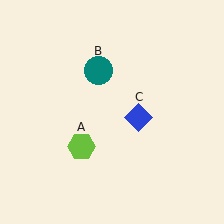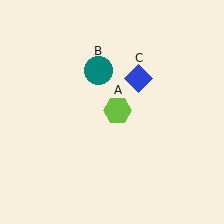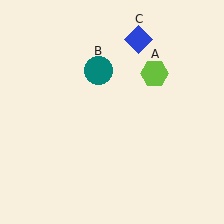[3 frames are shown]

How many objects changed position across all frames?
2 objects changed position: lime hexagon (object A), blue diamond (object C).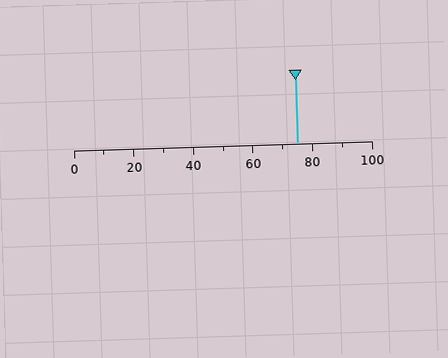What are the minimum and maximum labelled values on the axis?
The axis runs from 0 to 100.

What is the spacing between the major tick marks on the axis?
The major ticks are spaced 20 apart.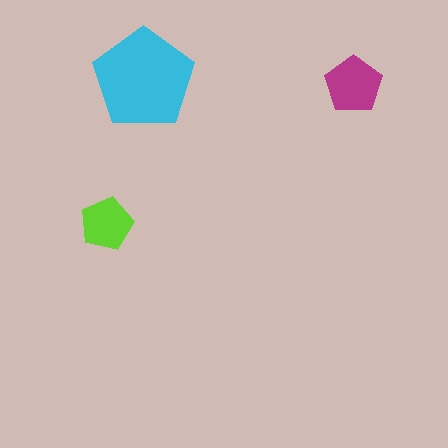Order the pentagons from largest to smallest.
the cyan one, the magenta one, the lime one.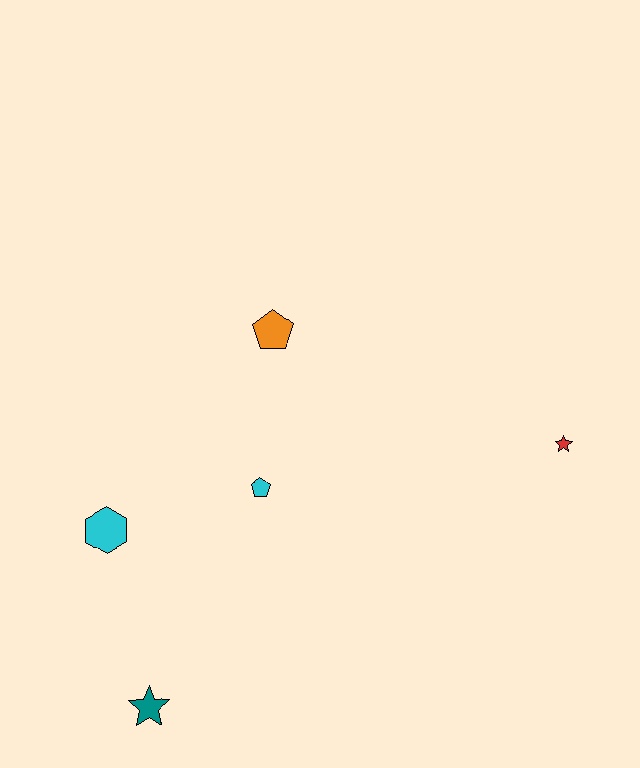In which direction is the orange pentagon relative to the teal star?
The orange pentagon is above the teal star.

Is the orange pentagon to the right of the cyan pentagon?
Yes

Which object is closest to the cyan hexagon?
The cyan pentagon is closest to the cyan hexagon.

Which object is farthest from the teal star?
The red star is farthest from the teal star.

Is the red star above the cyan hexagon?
Yes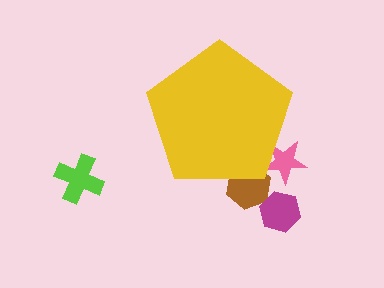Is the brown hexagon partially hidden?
Yes, the brown hexagon is partially hidden behind the yellow pentagon.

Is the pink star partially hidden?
Yes, the pink star is partially hidden behind the yellow pentagon.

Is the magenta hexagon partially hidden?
No, the magenta hexagon is fully visible.